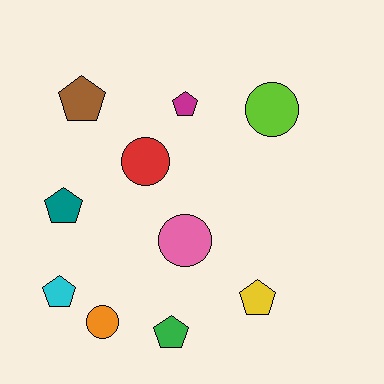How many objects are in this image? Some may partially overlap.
There are 10 objects.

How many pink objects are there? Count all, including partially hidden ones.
There is 1 pink object.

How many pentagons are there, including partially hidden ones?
There are 6 pentagons.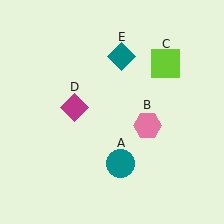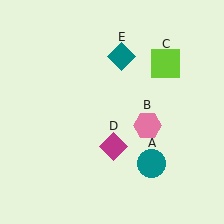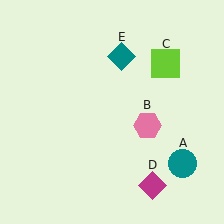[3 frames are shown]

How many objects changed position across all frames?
2 objects changed position: teal circle (object A), magenta diamond (object D).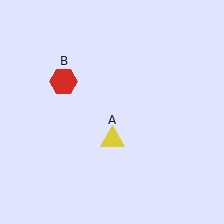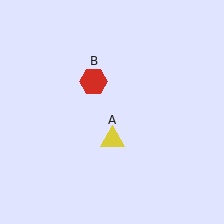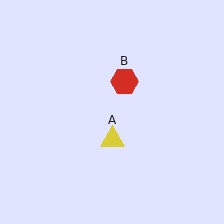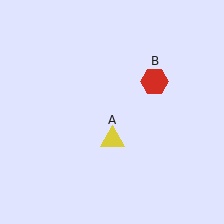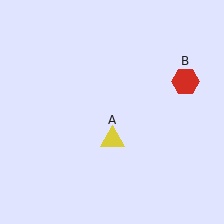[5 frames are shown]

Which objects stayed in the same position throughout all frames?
Yellow triangle (object A) remained stationary.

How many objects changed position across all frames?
1 object changed position: red hexagon (object B).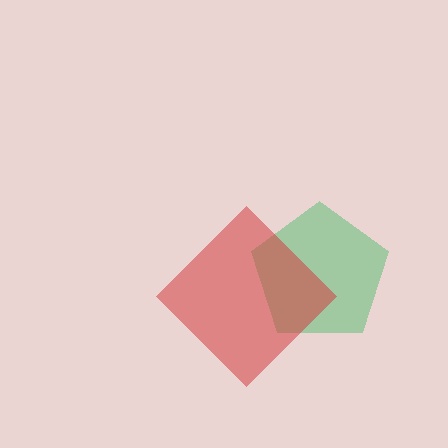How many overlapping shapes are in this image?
There are 2 overlapping shapes in the image.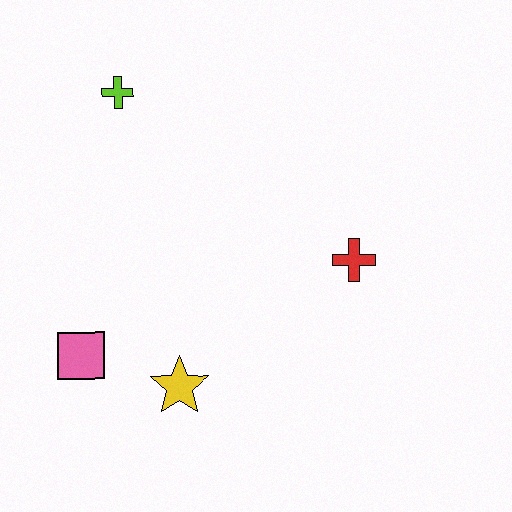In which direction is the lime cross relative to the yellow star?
The lime cross is above the yellow star.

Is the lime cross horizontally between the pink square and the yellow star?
Yes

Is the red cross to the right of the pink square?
Yes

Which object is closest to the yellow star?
The pink square is closest to the yellow star.